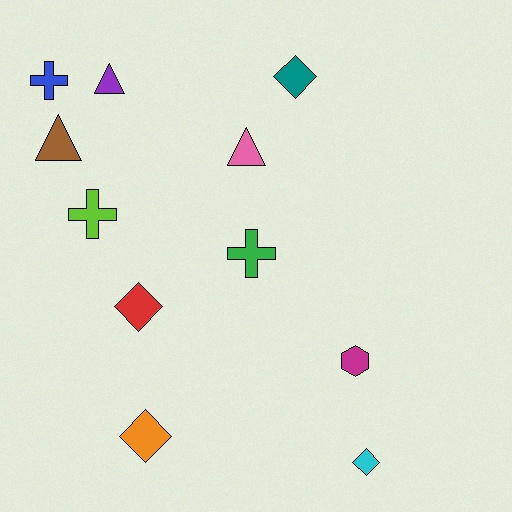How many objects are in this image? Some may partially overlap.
There are 11 objects.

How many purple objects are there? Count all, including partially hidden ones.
There is 1 purple object.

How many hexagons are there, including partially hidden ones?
There is 1 hexagon.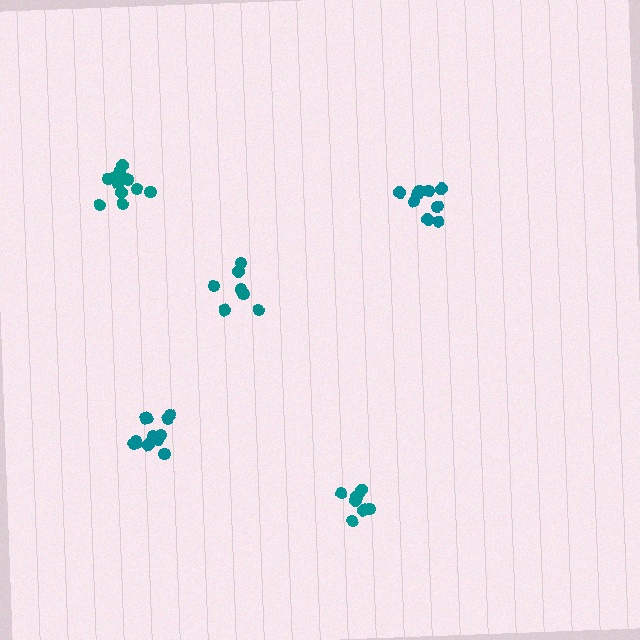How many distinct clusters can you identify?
There are 5 distinct clusters.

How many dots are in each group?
Group 1: 12 dots, Group 2: 9 dots, Group 3: 7 dots, Group 4: 12 dots, Group 5: 7 dots (47 total).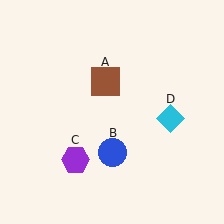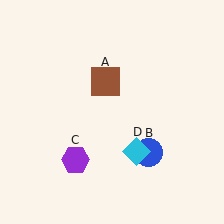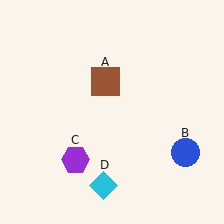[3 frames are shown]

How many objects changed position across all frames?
2 objects changed position: blue circle (object B), cyan diamond (object D).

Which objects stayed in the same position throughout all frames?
Brown square (object A) and purple hexagon (object C) remained stationary.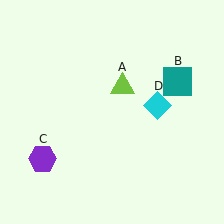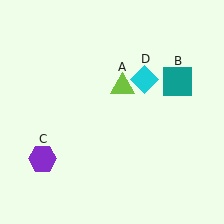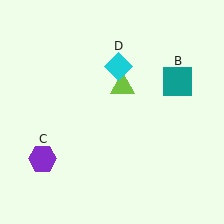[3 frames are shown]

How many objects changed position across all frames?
1 object changed position: cyan diamond (object D).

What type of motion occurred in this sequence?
The cyan diamond (object D) rotated counterclockwise around the center of the scene.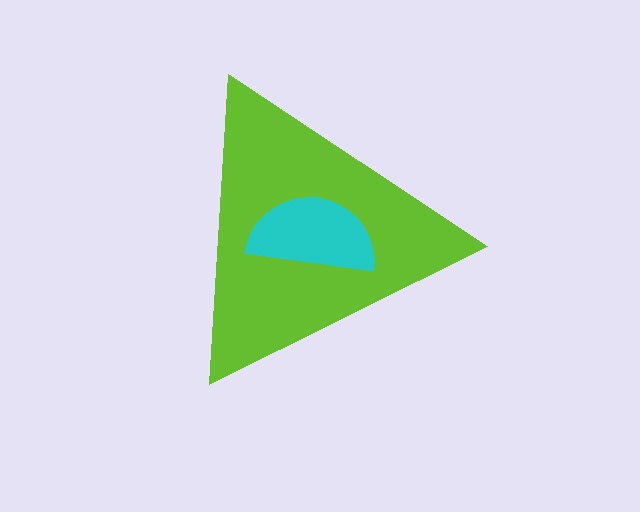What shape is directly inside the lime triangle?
The cyan semicircle.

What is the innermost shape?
The cyan semicircle.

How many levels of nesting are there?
2.